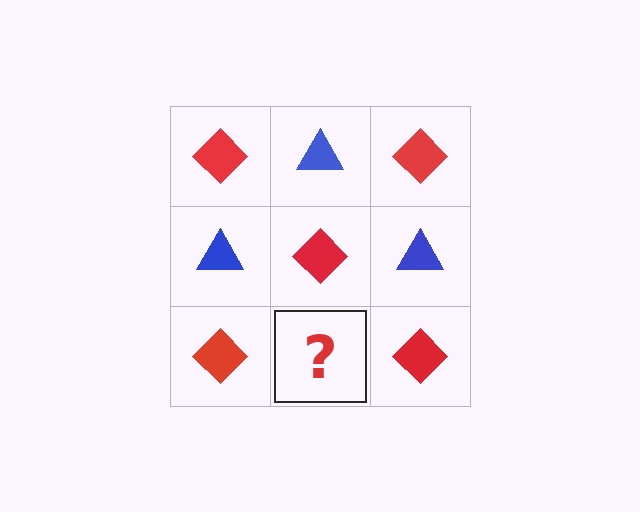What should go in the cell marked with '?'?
The missing cell should contain a blue triangle.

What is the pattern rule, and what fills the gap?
The rule is that it alternates red diamond and blue triangle in a checkerboard pattern. The gap should be filled with a blue triangle.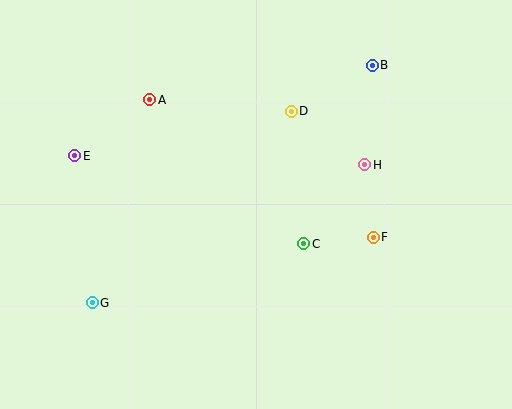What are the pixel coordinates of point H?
Point H is at (365, 165).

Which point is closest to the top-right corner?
Point B is closest to the top-right corner.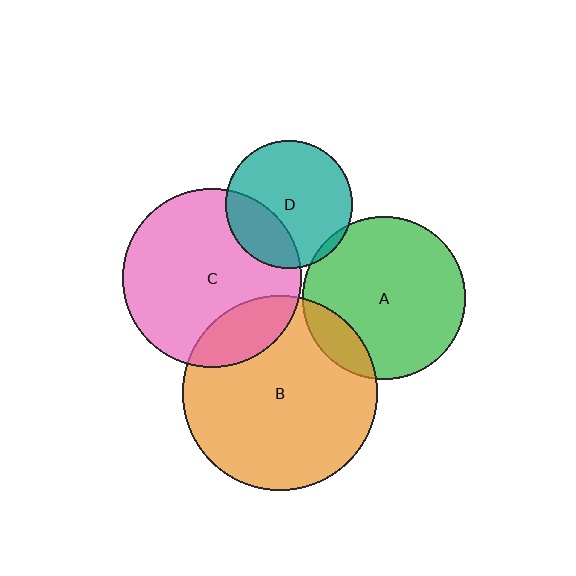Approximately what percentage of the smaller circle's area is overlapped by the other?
Approximately 30%.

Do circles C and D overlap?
Yes.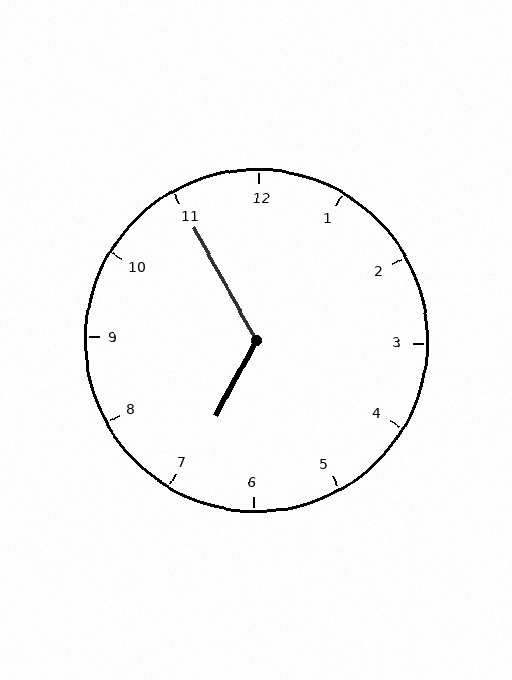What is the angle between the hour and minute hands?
Approximately 122 degrees.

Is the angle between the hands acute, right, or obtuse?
It is obtuse.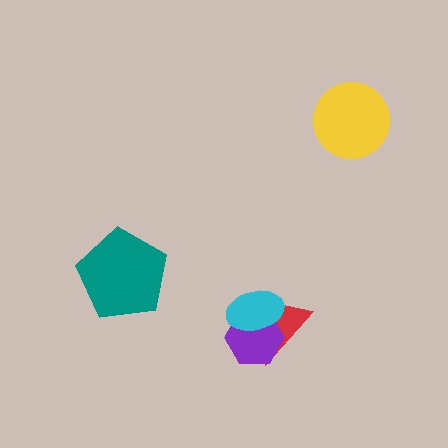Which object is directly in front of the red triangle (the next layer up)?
The purple hexagon is directly in front of the red triangle.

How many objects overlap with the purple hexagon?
2 objects overlap with the purple hexagon.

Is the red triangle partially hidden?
Yes, it is partially covered by another shape.